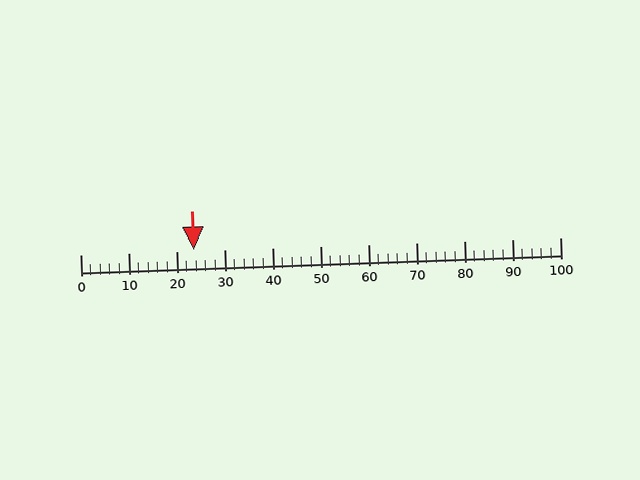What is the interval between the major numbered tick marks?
The major tick marks are spaced 10 units apart.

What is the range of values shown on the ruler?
The ruler shows values from 0 to 100.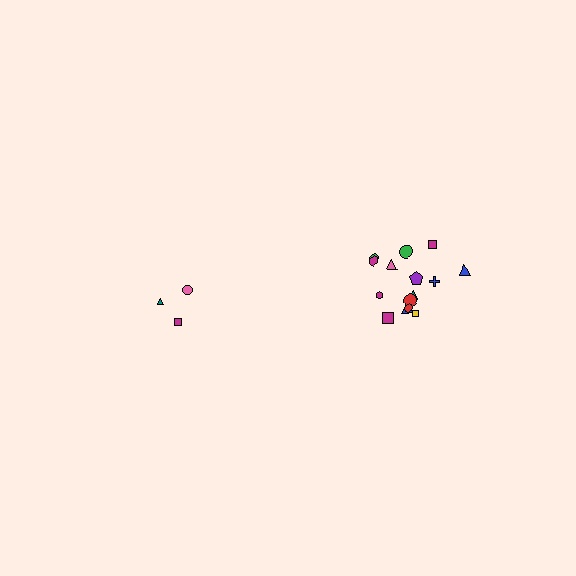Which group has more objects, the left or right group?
The right group.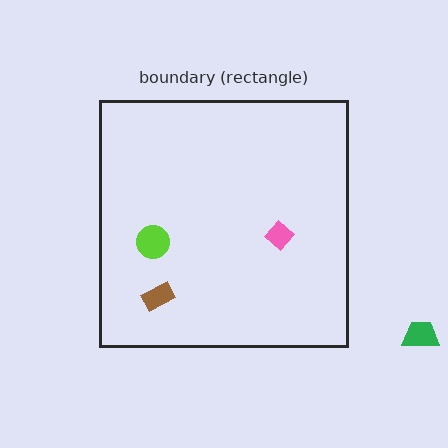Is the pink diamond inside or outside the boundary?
Inside.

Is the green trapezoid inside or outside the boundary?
Outside.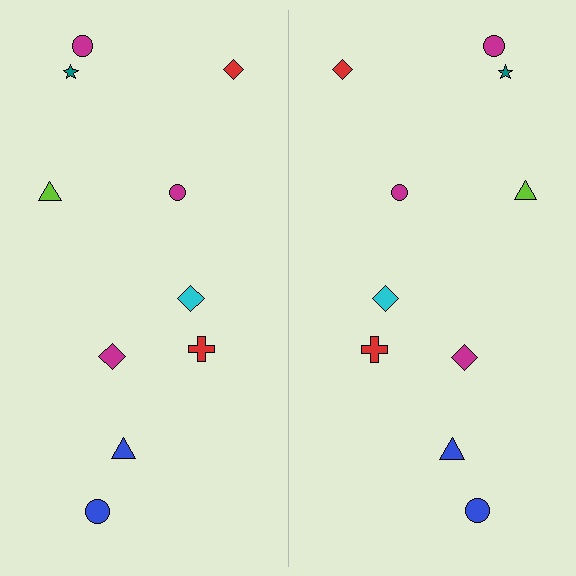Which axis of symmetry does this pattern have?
The pattern has a vertical axis of symmetry running through the center of the image.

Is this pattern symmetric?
Yes, this pattern has bilateral (reflection) symmetry.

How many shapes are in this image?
There are 20 shapes in this image.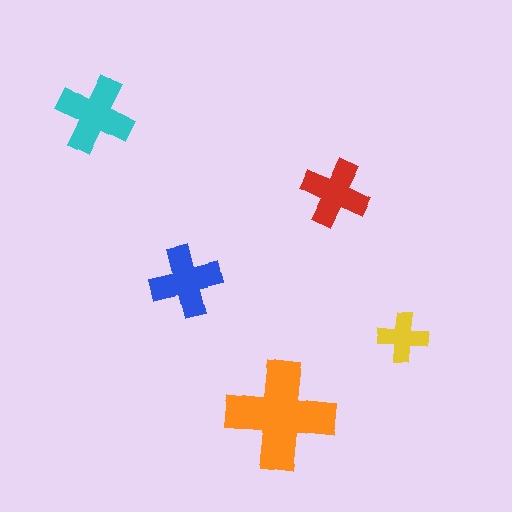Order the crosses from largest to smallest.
the orange one, the cyan one, the blue one, the red one, the yellow one.